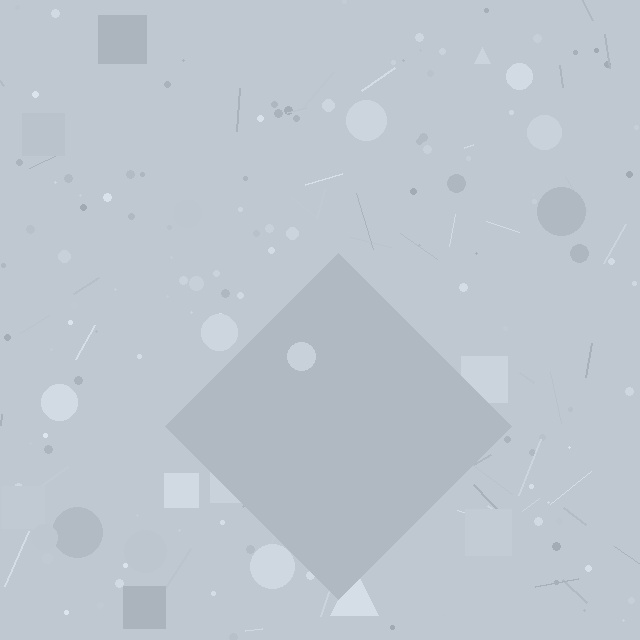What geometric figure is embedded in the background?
A diamond is embedded in the background.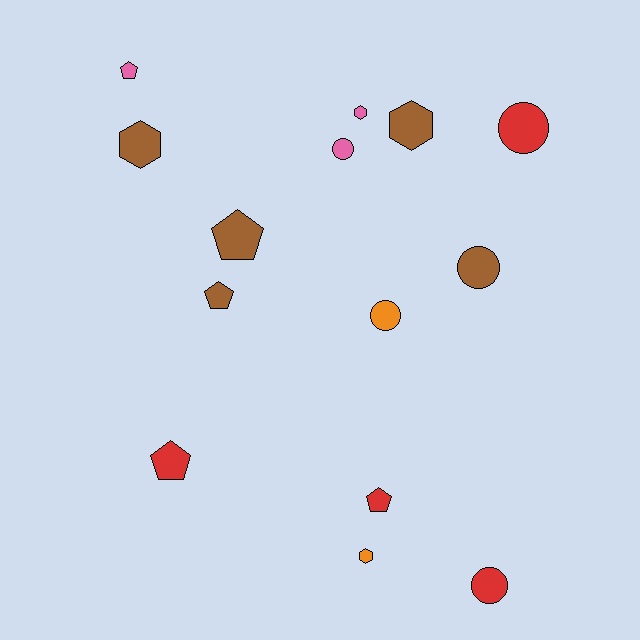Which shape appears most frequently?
Pentagon, with 5 objects.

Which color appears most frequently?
Brown, with 5 objects.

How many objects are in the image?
There are 14 objects.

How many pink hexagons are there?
There is 1 pink hexagon.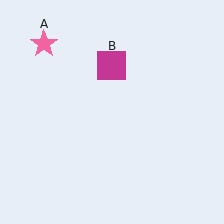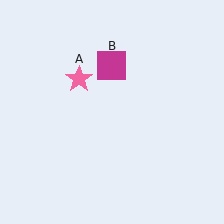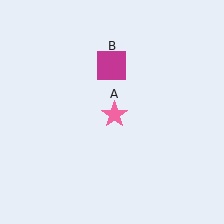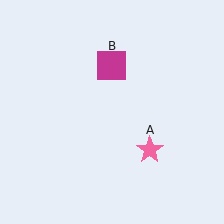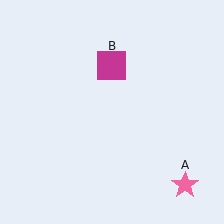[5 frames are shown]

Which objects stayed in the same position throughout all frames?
Magenta square (object B) remained stationary.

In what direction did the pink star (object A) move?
The pink star (object A) moved down and to the right.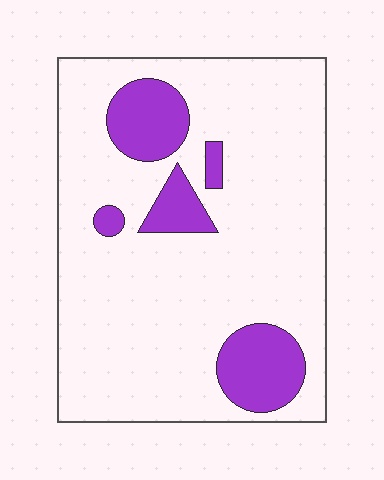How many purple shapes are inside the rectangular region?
5.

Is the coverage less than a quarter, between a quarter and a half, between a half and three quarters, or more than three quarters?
Less than a quarter.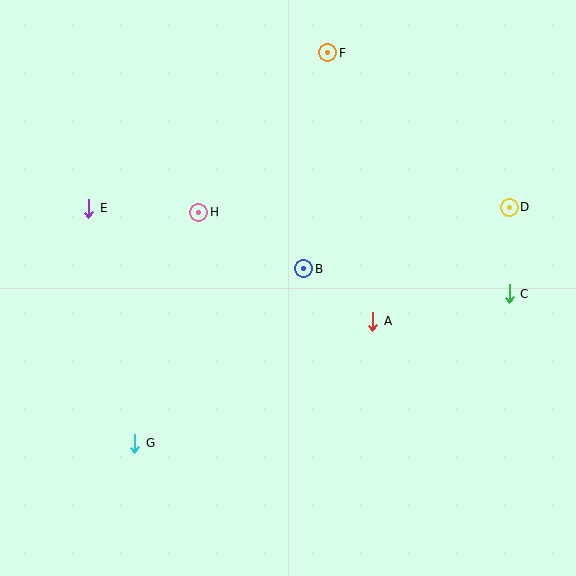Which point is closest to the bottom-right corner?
Point C is closest to the bottom-right corner.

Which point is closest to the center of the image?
Point B at (304, 269) is closest to the center.